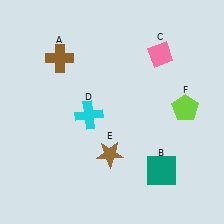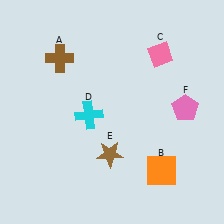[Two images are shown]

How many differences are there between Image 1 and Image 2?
There are 2 differences between the two images.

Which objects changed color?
B changed from teal to orange. F changed from lime to pink.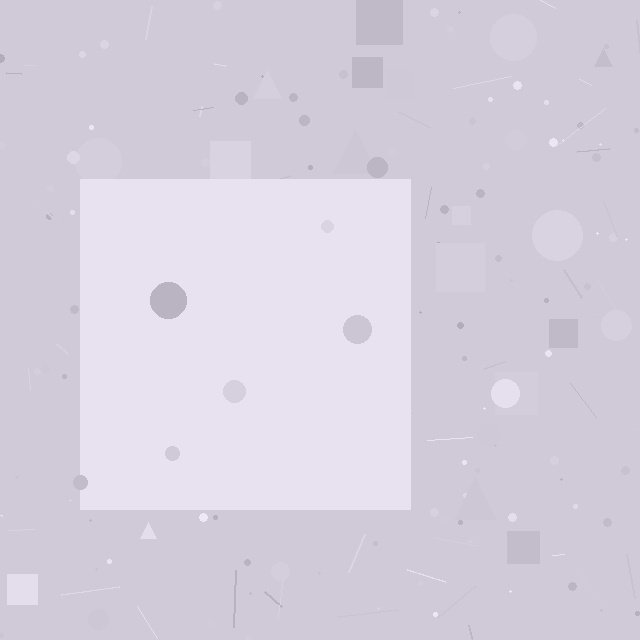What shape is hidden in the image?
A square is hidden in the image.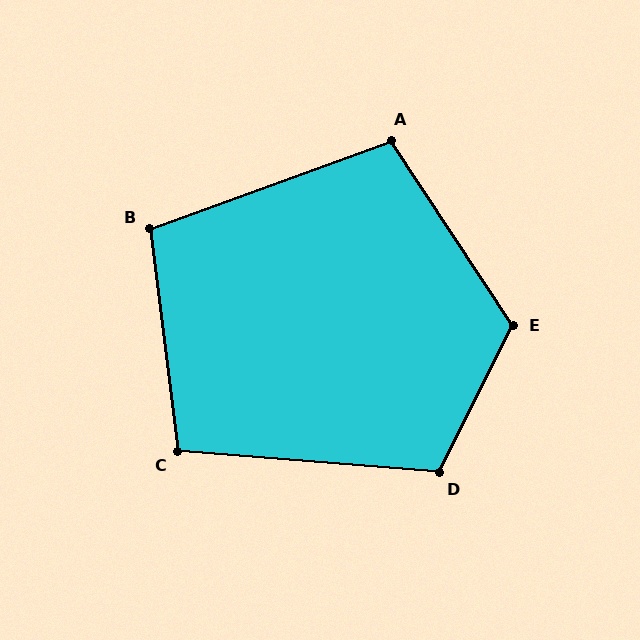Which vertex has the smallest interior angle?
C, at approximately 102 degrees.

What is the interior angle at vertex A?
Approximately 103 degrees (obtuse).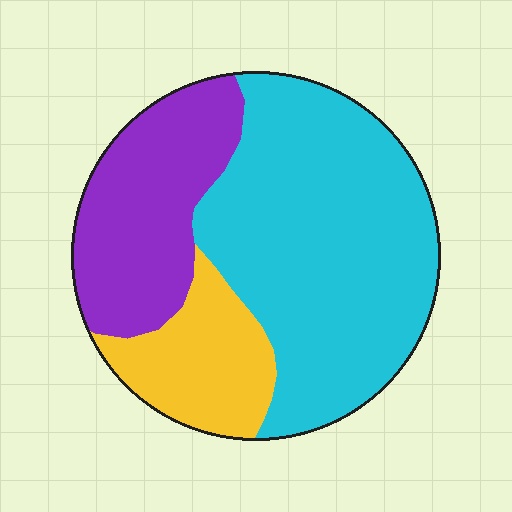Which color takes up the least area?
Yellow, at roughly 15%.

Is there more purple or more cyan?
Cyan.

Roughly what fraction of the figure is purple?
Purple covers 27% of the figure.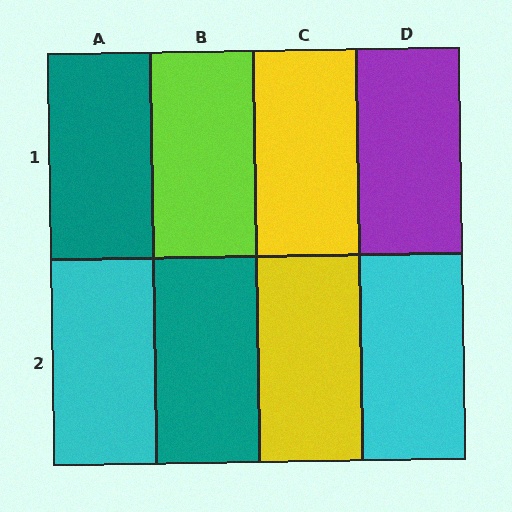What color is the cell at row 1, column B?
Lime.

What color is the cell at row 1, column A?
Teal.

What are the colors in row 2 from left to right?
Cyan, teal, yellow, cyan.